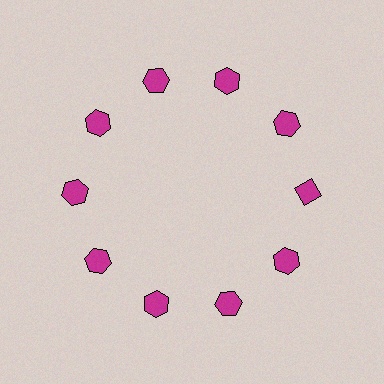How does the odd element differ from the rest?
It has a different shape: diamond instead of hexagon.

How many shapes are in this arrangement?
There are 10 shapes arranged in a ring pattern.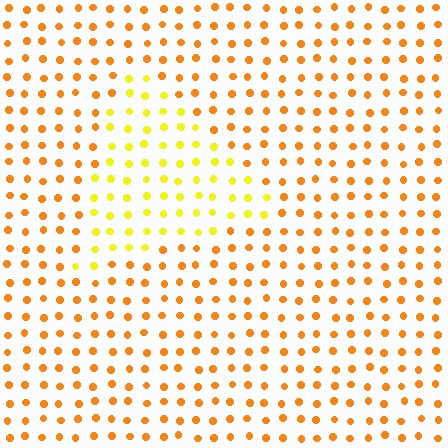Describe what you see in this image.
The image is filled with small orange elements in a uniform arrangement. A triangle-shaped region is visible where the elements are tinted to a slightly different hue, forming a subtle color boundary.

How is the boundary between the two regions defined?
The boundary is defined purely by a slight shift in hue (about 32 degrees). Spacing, size, and orientation are identical on both sides.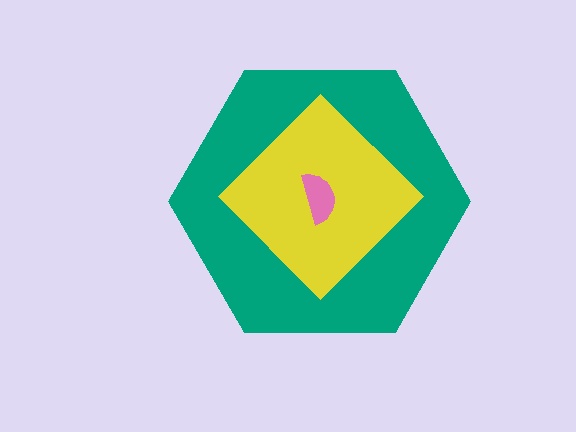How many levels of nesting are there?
3.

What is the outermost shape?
The teal hexagon.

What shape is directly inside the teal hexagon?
The yellow diamond.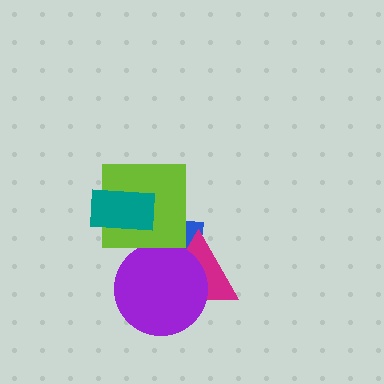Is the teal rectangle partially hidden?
No, no other shape covers it.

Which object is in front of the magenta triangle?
The purple circle is in front of the magenta triangle.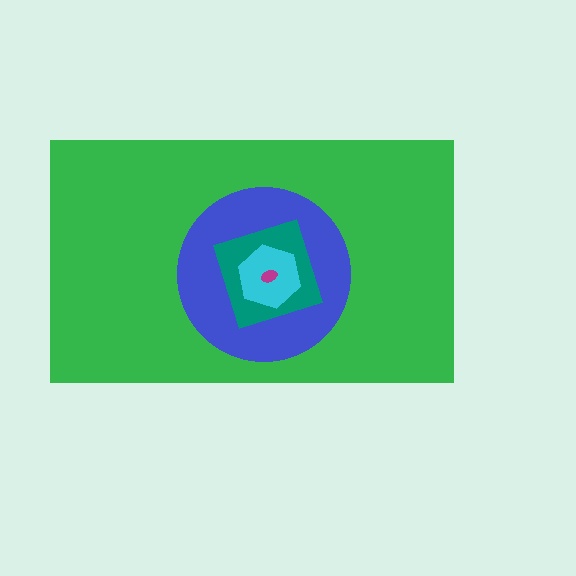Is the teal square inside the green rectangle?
Yes.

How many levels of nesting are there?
5.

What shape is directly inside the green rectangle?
The blue circle.